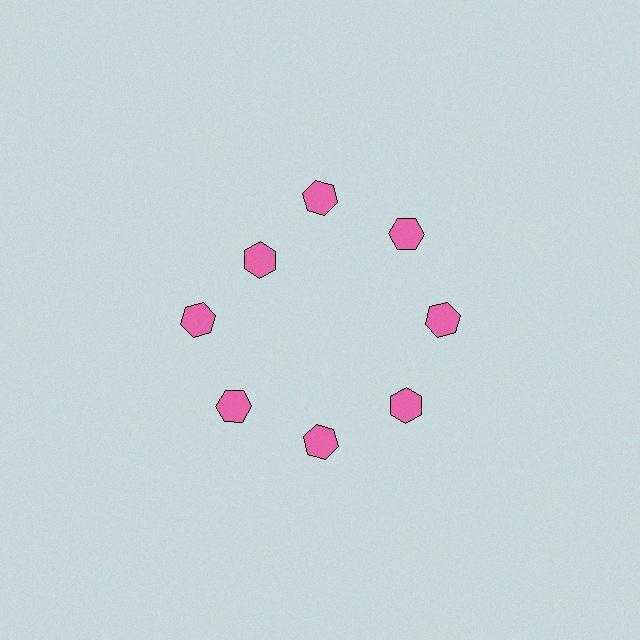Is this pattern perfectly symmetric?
No. The 8 pink hexagons are arranged in a ring, but one element near the 10 o'clock position is pulled inward toward the center, breaking the 8-fold rotational symmetry.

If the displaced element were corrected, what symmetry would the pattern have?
It would have 8-fold rotational symmetry — the pattern would map onto itself every 45 degrees.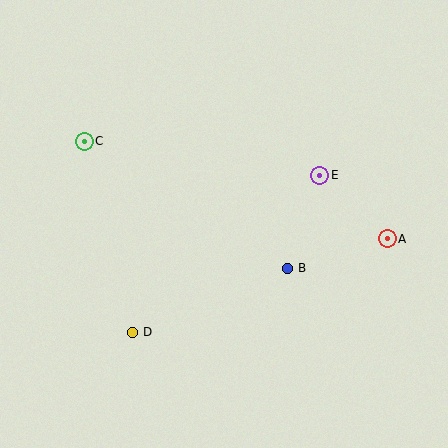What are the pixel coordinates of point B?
Point B is at (287, 268).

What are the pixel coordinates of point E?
Point E is at (320, 175).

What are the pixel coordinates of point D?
Point D is at (132, 332).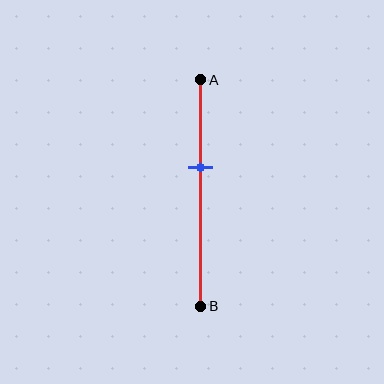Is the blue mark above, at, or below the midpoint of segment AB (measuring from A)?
The blue mark is above the midpoint of segment AB.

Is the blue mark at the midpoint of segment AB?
No, the mark is at about 40% from A, not at the 50% midpoint.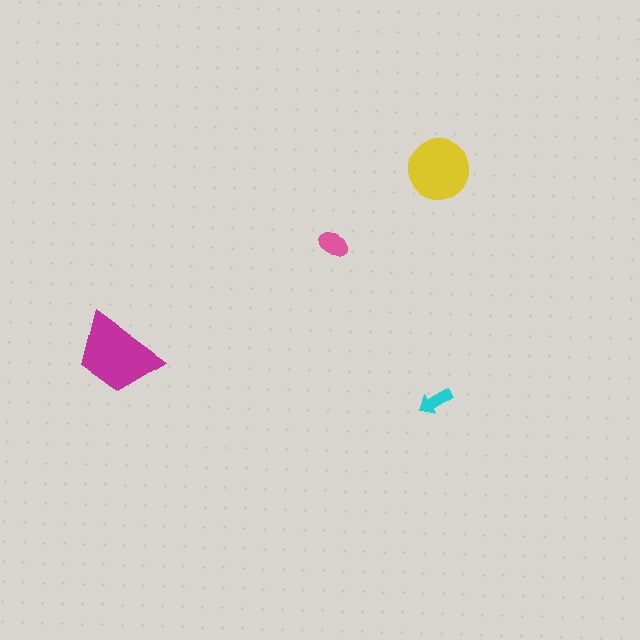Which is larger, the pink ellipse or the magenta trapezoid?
The magenta trapezoid.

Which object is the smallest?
The cyan arrow.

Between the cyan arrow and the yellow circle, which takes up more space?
The yellow circle.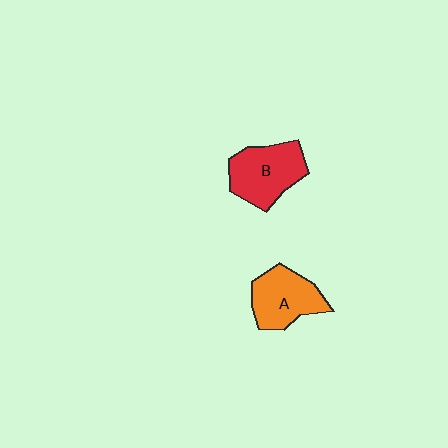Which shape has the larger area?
Shape B (red).